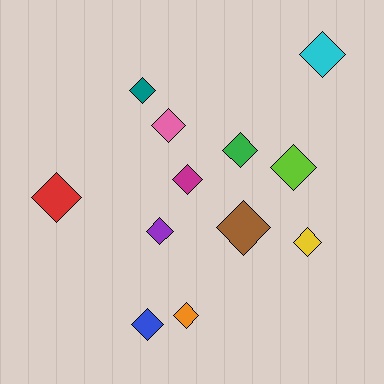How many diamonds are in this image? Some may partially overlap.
There are 12 diamonds.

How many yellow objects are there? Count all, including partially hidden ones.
There is 1 yellow object.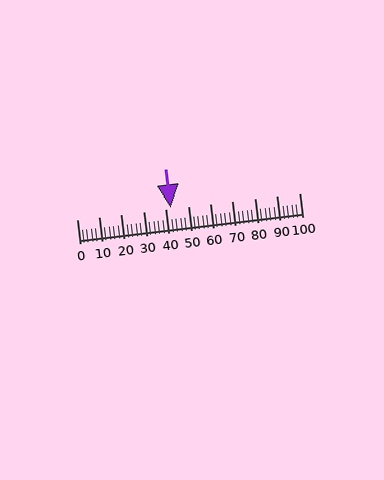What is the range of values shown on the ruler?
The ruler shows values from 0 to 100.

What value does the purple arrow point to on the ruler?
The purple arrow points to approximately 42.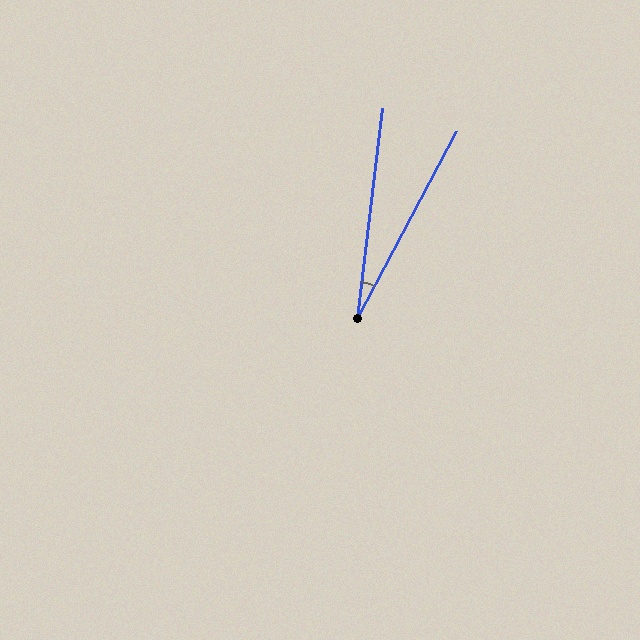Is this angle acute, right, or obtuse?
It is acute.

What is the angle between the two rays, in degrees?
Approximately 21 degrees.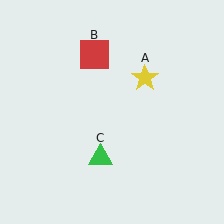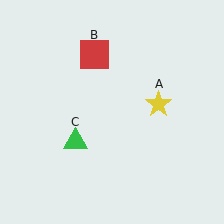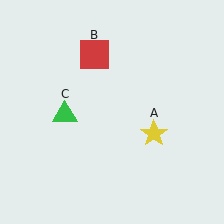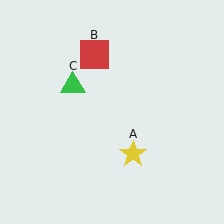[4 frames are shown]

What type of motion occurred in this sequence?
The yellow star (object A), green triangle (object C) rotated clockwise around the center of the scene.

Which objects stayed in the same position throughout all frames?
Red square (object B) remained stationary.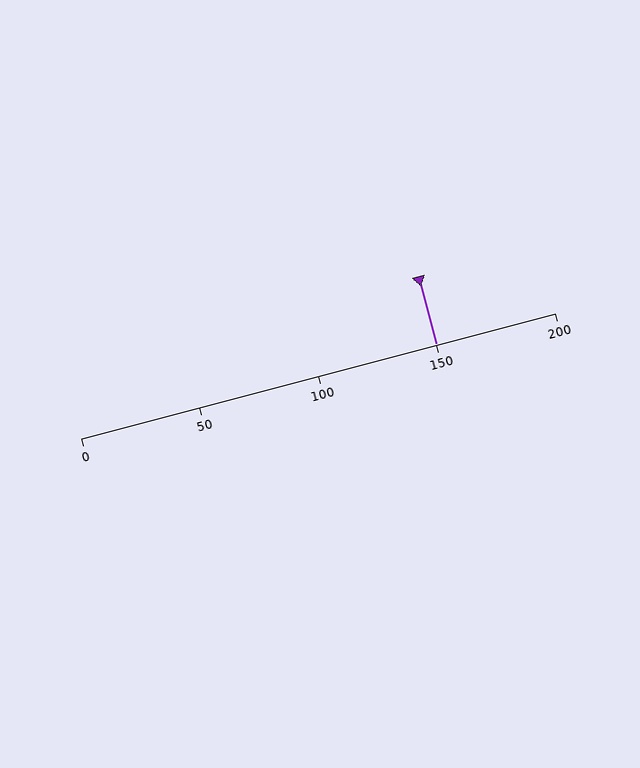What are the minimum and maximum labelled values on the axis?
The axis runs from 0 to 200.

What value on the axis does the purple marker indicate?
The marker indicates approximately 150.